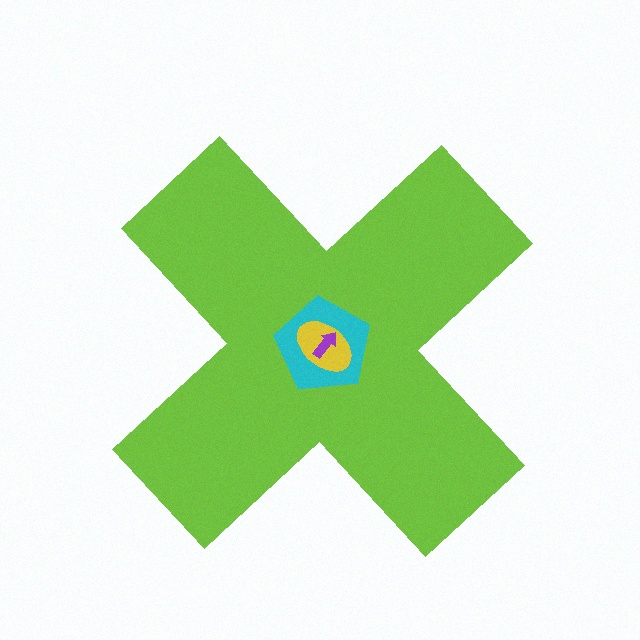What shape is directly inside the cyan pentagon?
The yellow ellipse.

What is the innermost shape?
The purple arrow.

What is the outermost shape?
The lime cross.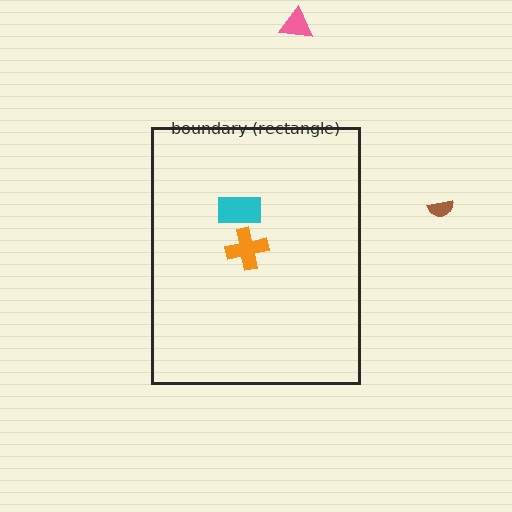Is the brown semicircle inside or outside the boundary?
Outside.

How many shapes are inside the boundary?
2 inside, 2 outside.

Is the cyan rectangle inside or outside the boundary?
Inside.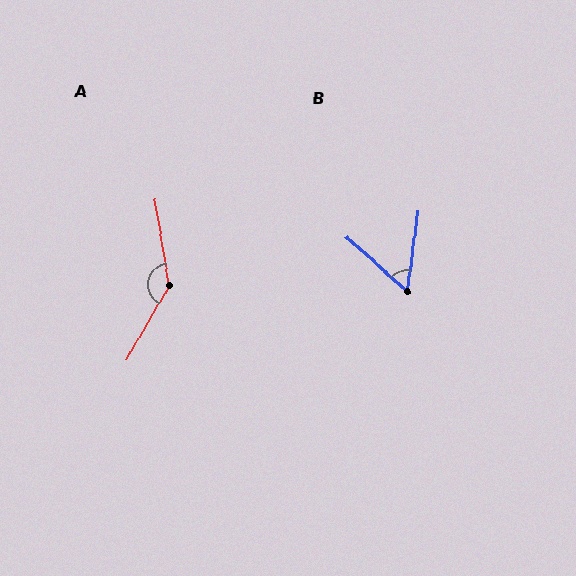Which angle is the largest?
A, at approximately 141 degrees.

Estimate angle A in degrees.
Approximately 141 degrees.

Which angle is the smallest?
B, at approximately 55 degrees.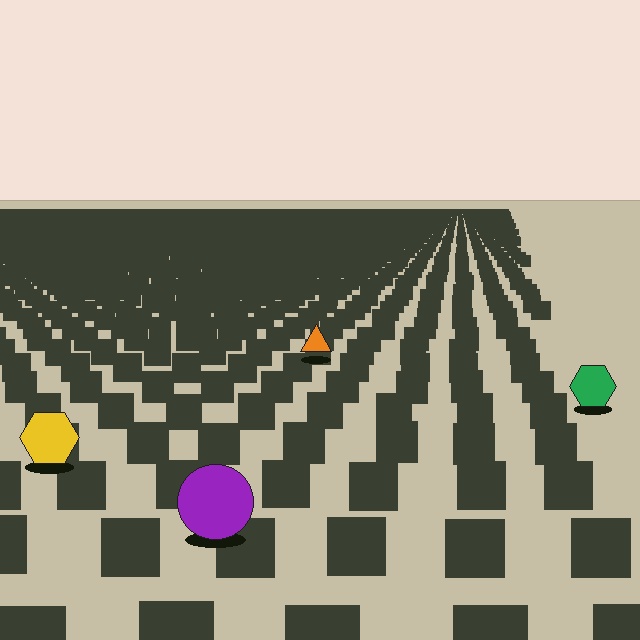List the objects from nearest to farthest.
From nearest to farthest: the purple circle, the yellow hexagon, the green hexagon, the orange triangle.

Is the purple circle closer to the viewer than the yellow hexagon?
Yes. The purple circle is closer — you can tell from the texture gradient: the ground texture is coarser near it.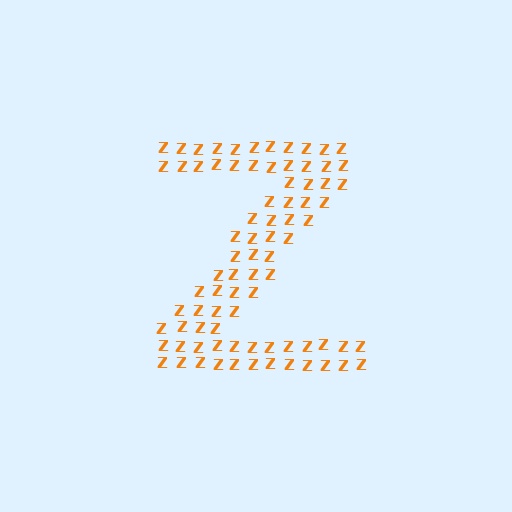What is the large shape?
The large shape is the letter Z.